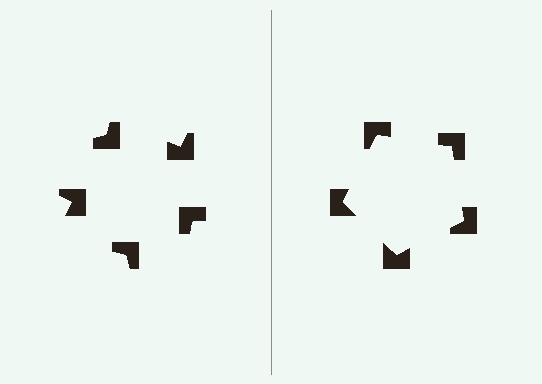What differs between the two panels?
The notched squares are positioned identically on both sides; only the wedge orientations differ. On the right they align to a pentagon; on the left they are misaligned.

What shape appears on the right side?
An illusory pentagon.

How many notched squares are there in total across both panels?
10 — 5 on each side.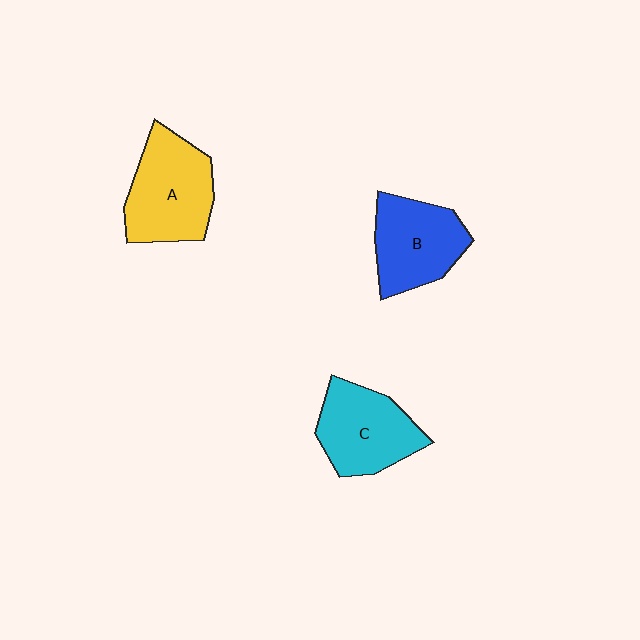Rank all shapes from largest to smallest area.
From largest to smallest: A (yellow), C (cyan), B (blue).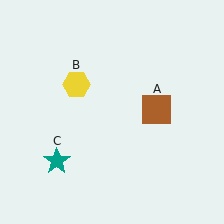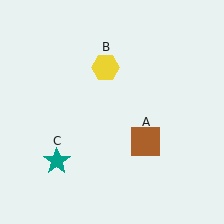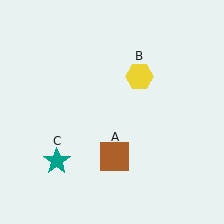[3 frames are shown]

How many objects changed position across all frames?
2 objects changed position: brown square (object A), yellow hexagon (object B).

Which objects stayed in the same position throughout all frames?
Teal star (object C) remained stationary.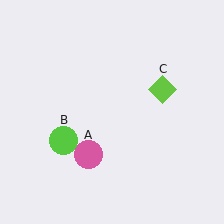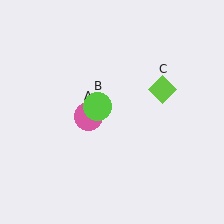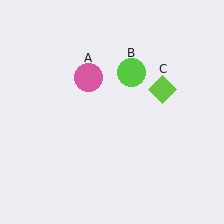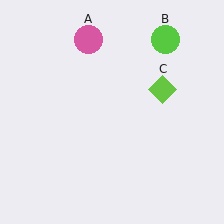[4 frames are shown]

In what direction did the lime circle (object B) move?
The lime circle (object B) moved up and to the right.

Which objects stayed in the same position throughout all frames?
Lime diamond (object C) remained stationary.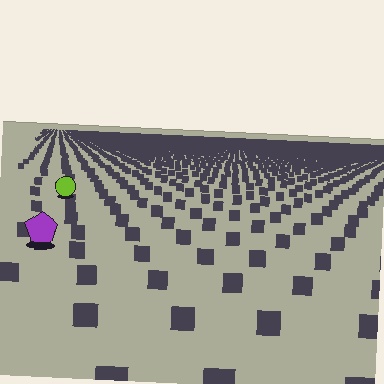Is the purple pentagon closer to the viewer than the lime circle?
Yes. The purple pentagon is closer — you can tell from the texture gradient: the ground texture is coarser near it.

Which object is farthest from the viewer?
The lime circle is farthest from the viewer. It appears smaller and the ground texture around it is denser.